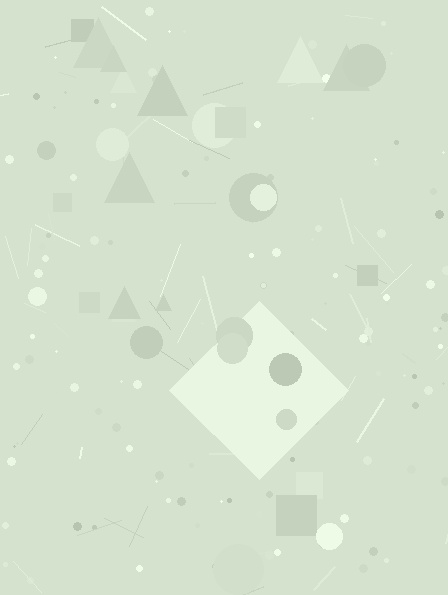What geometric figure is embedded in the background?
A diamond is embedded in the background.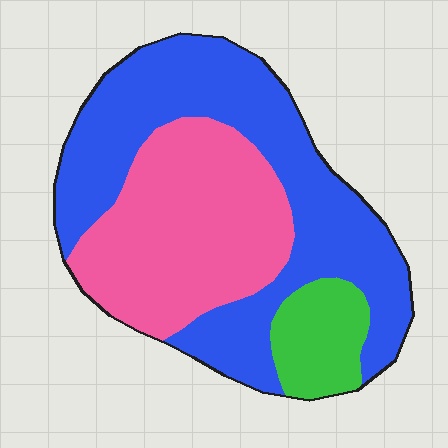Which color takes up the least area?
Green, at roughly 10%.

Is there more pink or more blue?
Blue.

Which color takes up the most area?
Blue, at roughly 50%.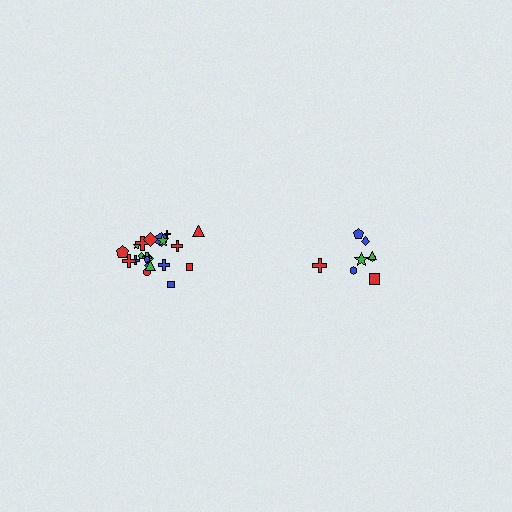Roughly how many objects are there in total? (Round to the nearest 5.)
Roughly 30 objects in total.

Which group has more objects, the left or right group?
The left group.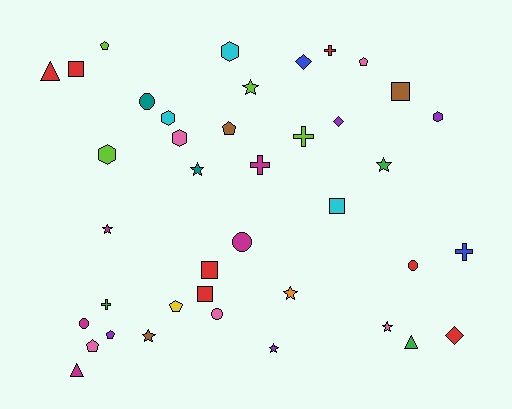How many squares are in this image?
There are 5 squares.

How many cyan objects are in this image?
There are 3 cyan objects.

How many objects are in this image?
There are 40 objects.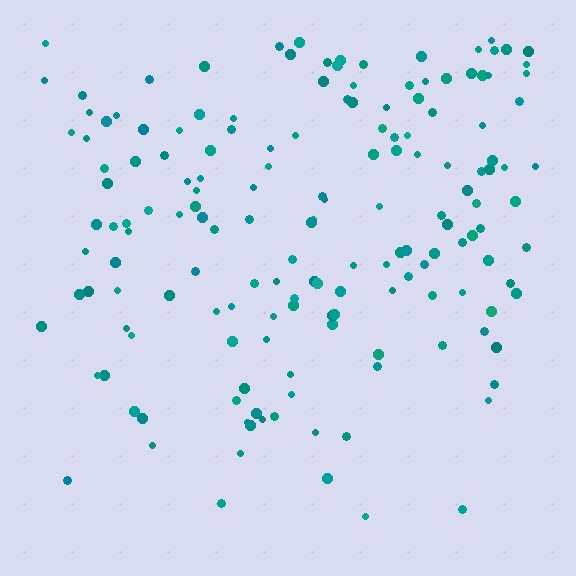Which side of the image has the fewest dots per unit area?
The bottom.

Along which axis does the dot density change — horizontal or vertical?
Vertical.